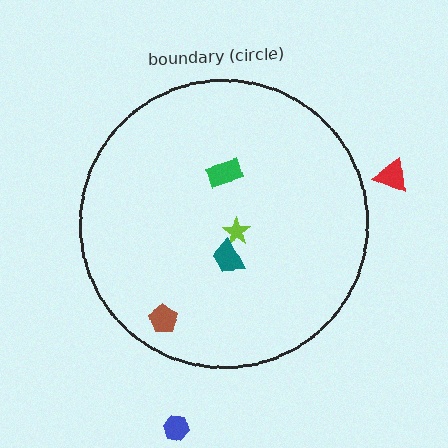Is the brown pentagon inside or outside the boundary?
Inside.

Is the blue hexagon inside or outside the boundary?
Outside.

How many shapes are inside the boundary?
4 inside, 2 outside.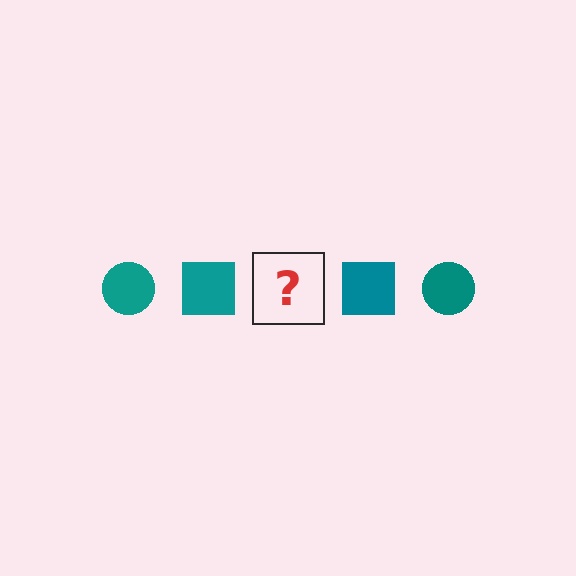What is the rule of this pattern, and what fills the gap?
The rule is that the pattern cycles through circle, square shapes in teal. The gap should be filled with a teal circle.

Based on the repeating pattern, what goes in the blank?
The blank should be a teal circle.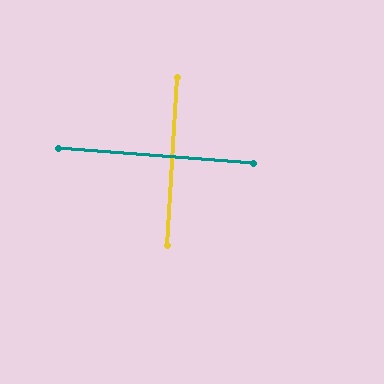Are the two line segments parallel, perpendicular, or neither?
Perpendicular — they meet at approximately 89°.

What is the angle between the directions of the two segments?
Approximately 89 degrees.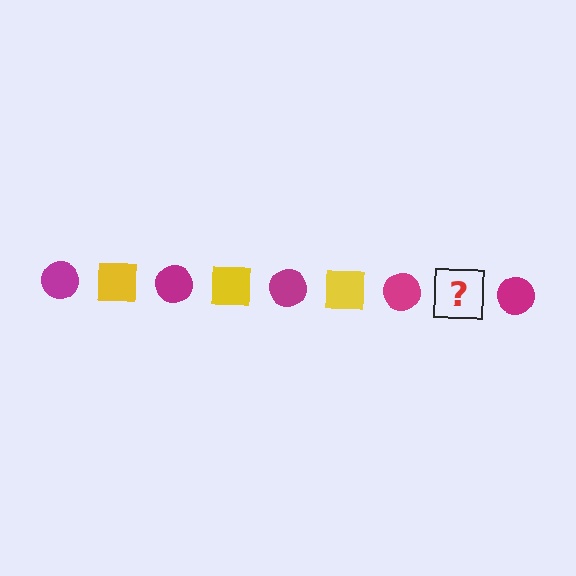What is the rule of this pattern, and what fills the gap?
The rule is that the pattern alternates between magenta circle and yellow square. The gap should be filled with a yellow square.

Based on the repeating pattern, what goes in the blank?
The blank should be a yellow square.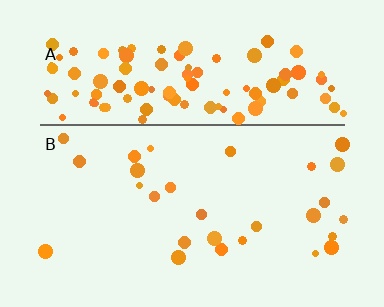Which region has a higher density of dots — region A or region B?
A (the top).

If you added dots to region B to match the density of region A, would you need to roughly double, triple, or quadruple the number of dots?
Approximately quadruple.